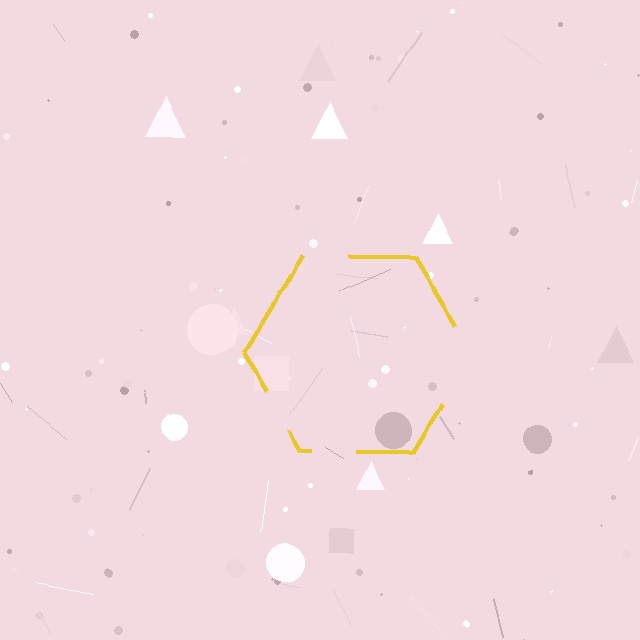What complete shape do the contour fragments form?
The contour fragments form a hexagon.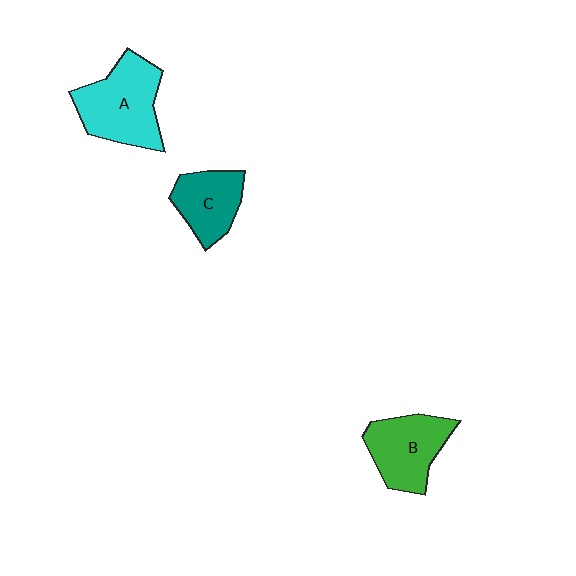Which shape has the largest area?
Shape A (cyan).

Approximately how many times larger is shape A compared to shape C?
Approximately 1.5 times.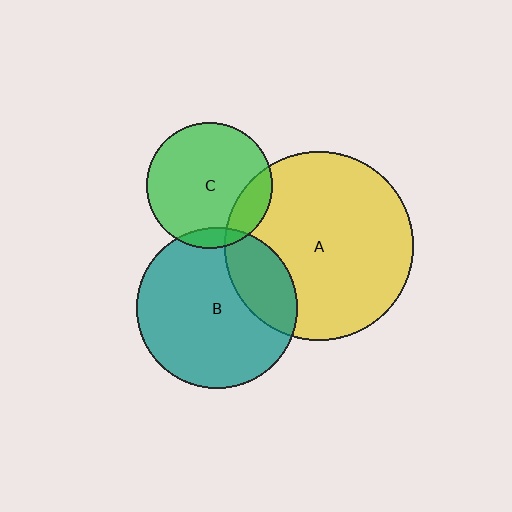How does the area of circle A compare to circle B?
Approximately 1.4 times.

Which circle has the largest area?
Circle A (yellow).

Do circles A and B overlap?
Yes.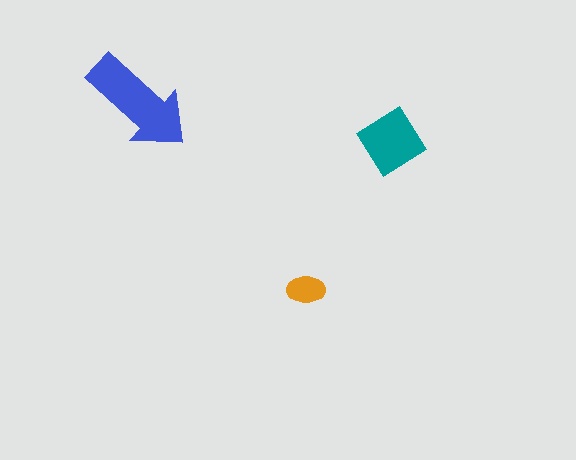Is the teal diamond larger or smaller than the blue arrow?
Smaller.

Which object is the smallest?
The orange ellipse.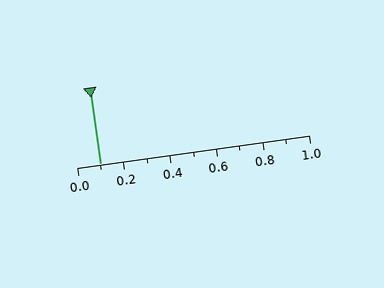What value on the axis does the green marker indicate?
The marker indicates approximately 0.1.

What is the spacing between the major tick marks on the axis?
The major ticks are spaced 0.2 apart.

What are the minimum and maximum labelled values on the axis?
The axis runs from 0.0 to 1.0.